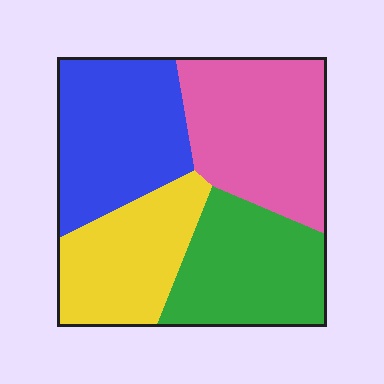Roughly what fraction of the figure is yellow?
Yellow covers around 20% of the figure.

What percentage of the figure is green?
Green takes up about one quarter (1/4) of the figure.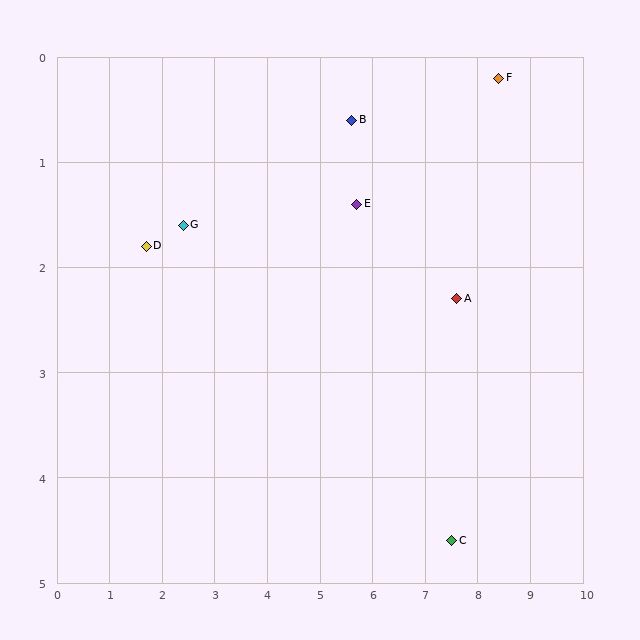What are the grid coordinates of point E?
Point E is at approximately (5.7, 1.4).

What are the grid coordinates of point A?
Point A is at approximately (7.6, 2.3).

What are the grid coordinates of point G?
Point G is at approximately (2.4, 1.6).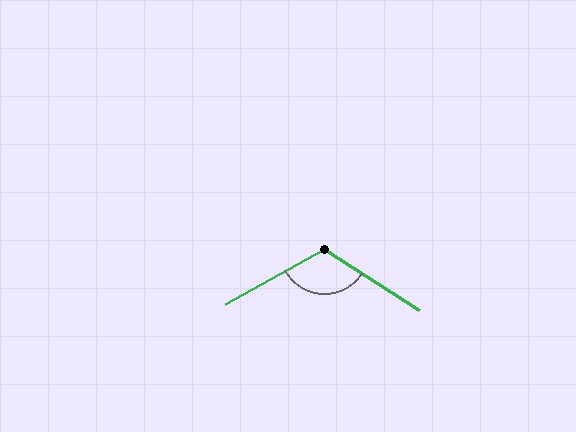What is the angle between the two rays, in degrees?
Approximately 119 degrees.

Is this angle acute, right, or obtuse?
It is obtuse.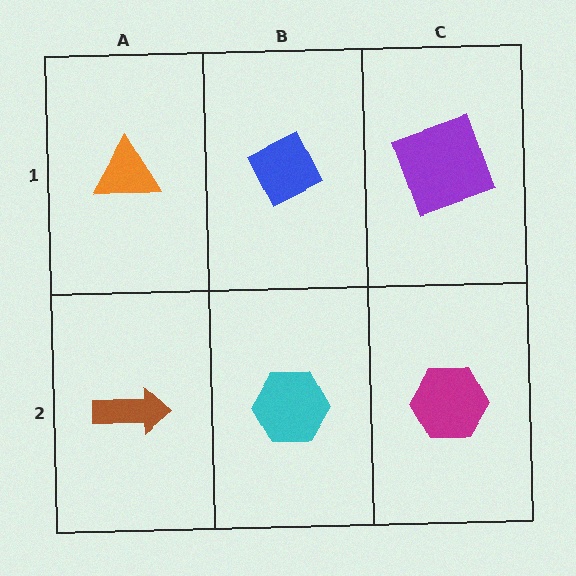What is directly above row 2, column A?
An orange triangle.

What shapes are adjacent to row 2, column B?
A blue diamond (row 1, column B), a brown arrow (row 2, column A), a magenta hexagon (row 2, column C).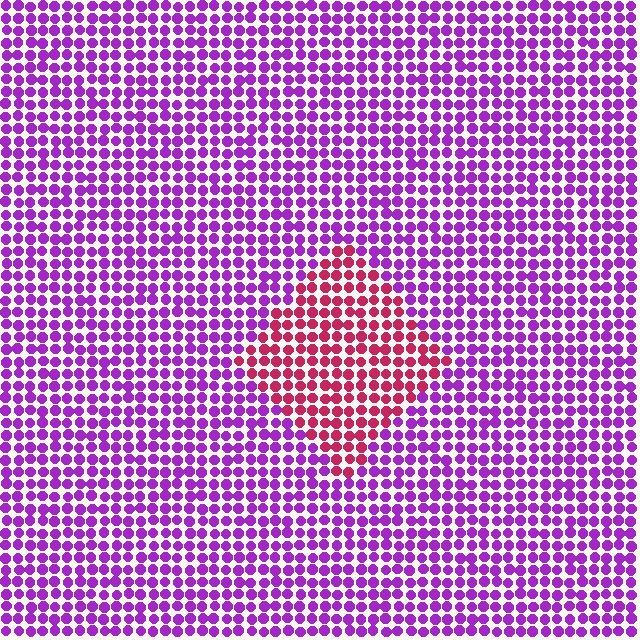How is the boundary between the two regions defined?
The boundary is defined purely by a slight shift in hue (about 51 degrees). Spacing, size, and orientation are identical on both sides.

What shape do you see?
I see a diamond.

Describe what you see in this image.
The image is filled with small purple elements in a uniform arrangement. A diamond-shaped region is visible where the elements are tinted to a slightly different hue, forming a subtle color boundary.